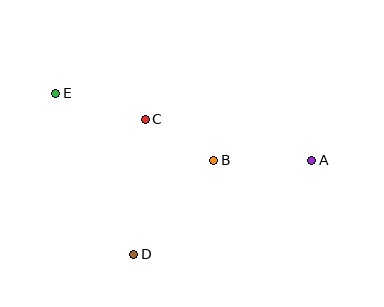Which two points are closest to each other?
Points B and C are closest to each other.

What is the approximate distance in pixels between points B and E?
The distance between B and E is approximately 172 pixels.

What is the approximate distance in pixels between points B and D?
The distance between B and D is approximately 124 pixels.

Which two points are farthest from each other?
Points A and E are farthest from each other.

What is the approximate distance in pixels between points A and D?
The distance between A and D is approximately 201 pixels.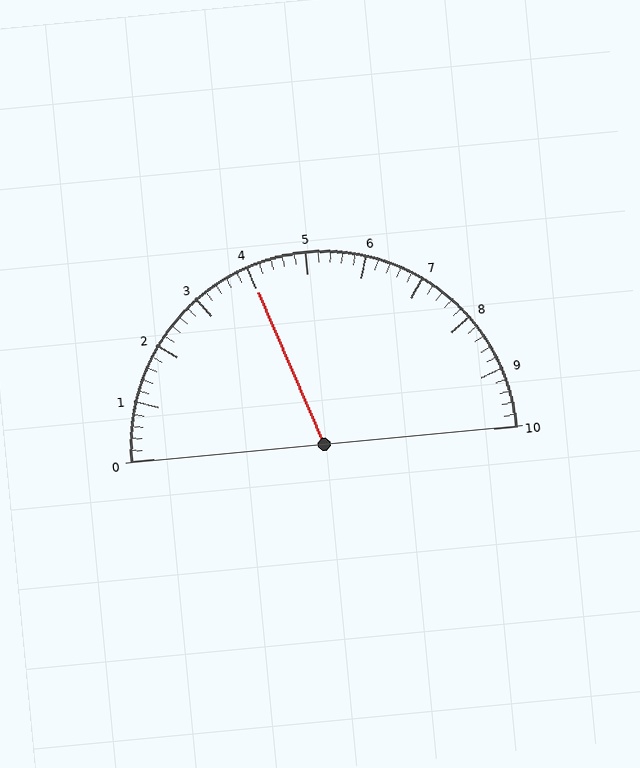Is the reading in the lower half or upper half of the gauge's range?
The reading is in the lower half of the range (0 to 10).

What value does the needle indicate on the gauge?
The needle indicates approximately 4.0.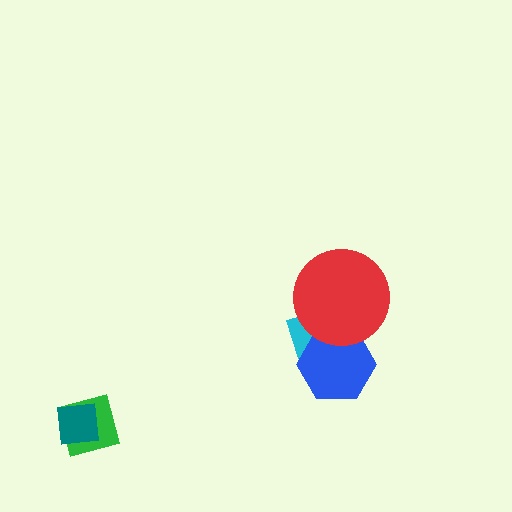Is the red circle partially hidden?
No, no other shape covers it.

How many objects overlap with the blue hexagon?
2 objects overlap with the blue hexagon.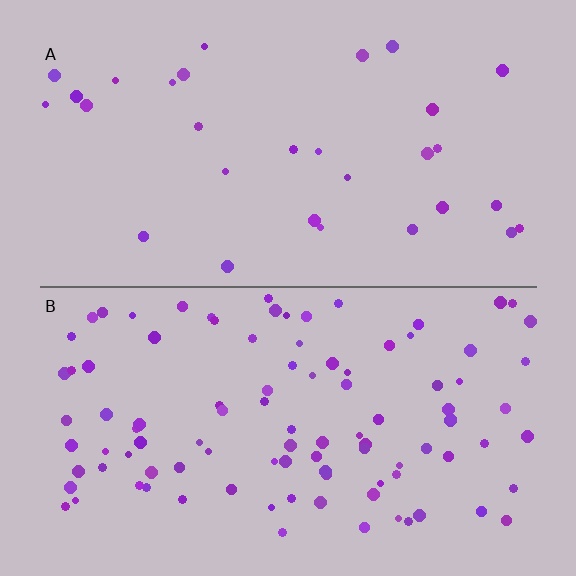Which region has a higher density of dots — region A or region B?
B (the bottom).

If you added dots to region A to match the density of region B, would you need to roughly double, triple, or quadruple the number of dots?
Approximately triple.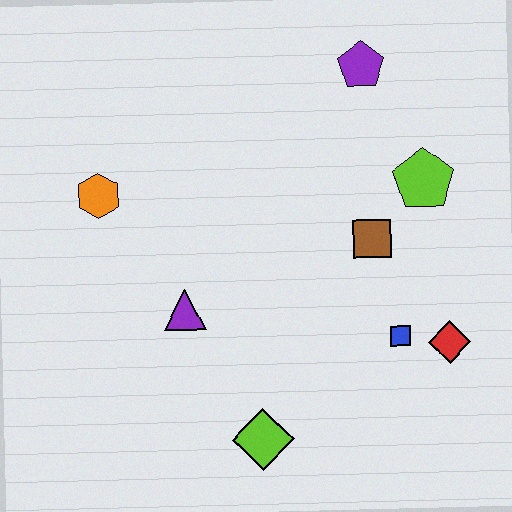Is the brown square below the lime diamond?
No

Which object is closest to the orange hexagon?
The purple triangle is closest to the orange hexagon.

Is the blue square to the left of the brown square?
No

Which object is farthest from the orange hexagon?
The red diamond is farthest from the orange hexagon.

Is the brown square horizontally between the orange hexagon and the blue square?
Yes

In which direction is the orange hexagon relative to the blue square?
The orange hexagon is to the left of the blue square.